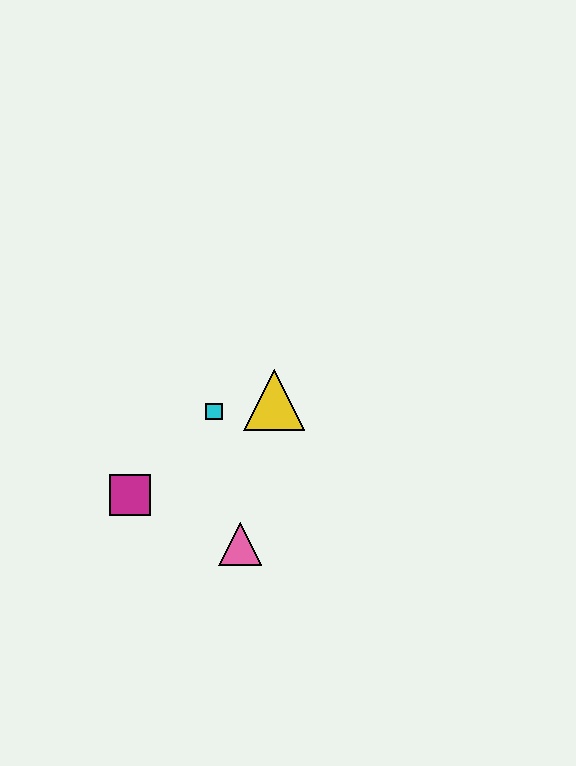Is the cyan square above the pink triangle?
Yes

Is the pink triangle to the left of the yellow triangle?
Yes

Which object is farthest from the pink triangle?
The yellow triangle is farthest from the pink triangle.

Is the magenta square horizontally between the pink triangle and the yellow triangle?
No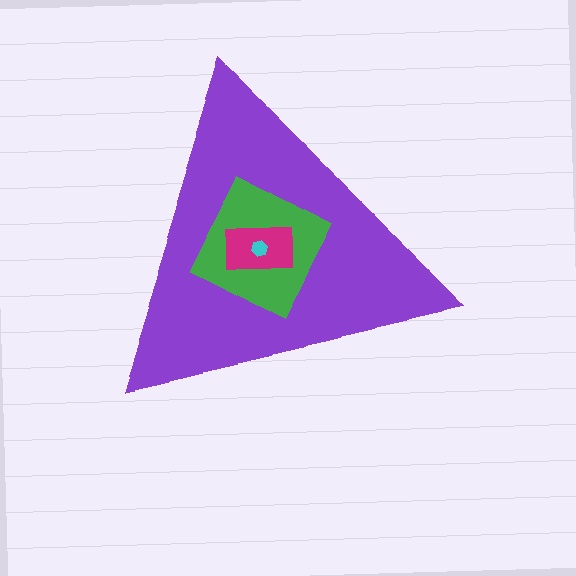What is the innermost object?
The cyan hexagon.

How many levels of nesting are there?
4.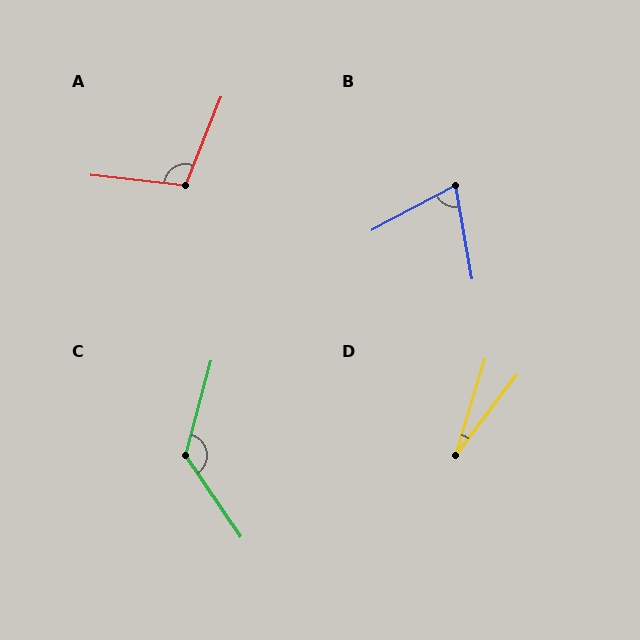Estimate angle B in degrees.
Approximately 72 degrees.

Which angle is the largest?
C, at approximately 130 degrees.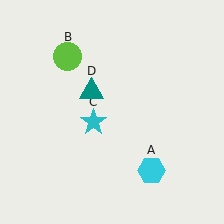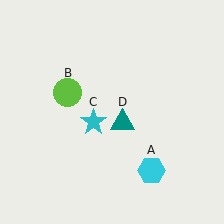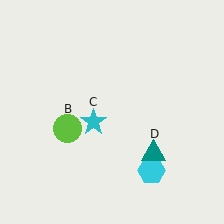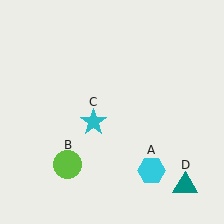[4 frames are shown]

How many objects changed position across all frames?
2 objects changed position: lime circle (object B), teal triangle (object D).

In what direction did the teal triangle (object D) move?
The teal triangle (object D) moved down and to the right.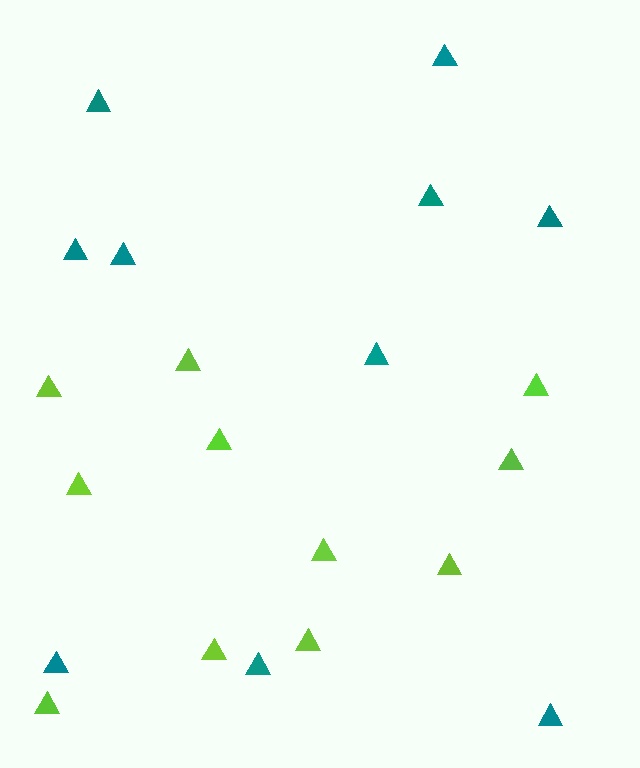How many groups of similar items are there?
There are 2 groups: one group of teal triangles (10) and one group of lime triangles (11).